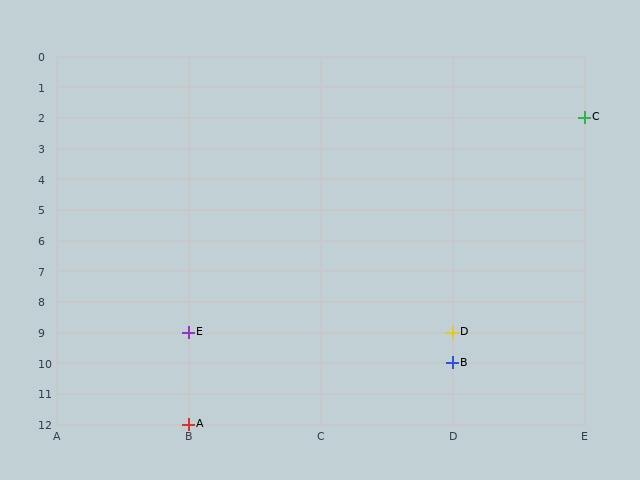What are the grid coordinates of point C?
Point C is at grid coordinates (E, 2).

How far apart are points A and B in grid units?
Points A and B are 2 columns and 2 rows apart (about 2.8 grid units diagonally).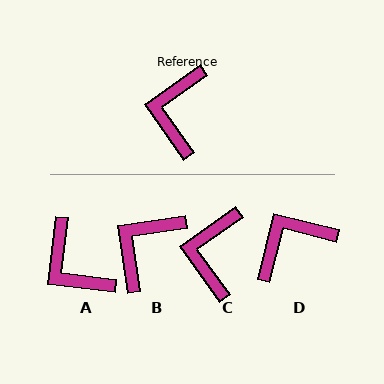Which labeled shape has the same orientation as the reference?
C.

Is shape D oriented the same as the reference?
No, it is off by about 49 degrees.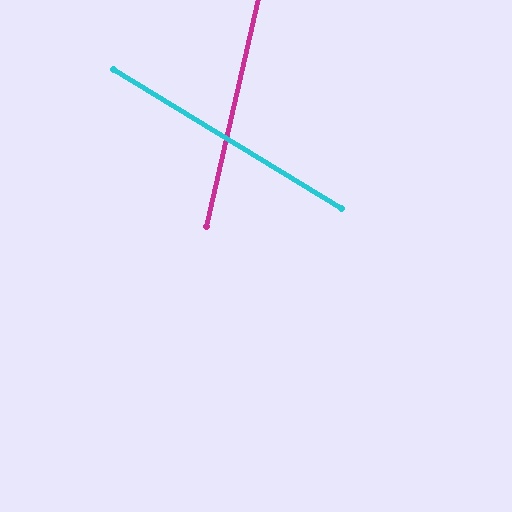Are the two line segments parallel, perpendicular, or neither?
Neither parallel nor perpendicular — they differ by about 71°.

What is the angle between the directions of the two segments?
Approximately 71 degrees.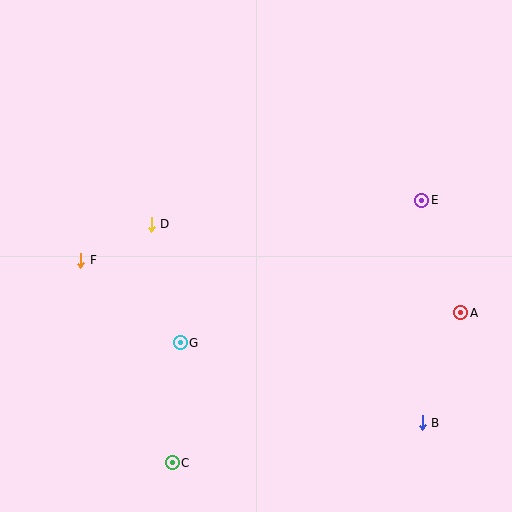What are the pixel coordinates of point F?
Point F is at (81, 260).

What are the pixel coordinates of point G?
Point G is at (180, 343).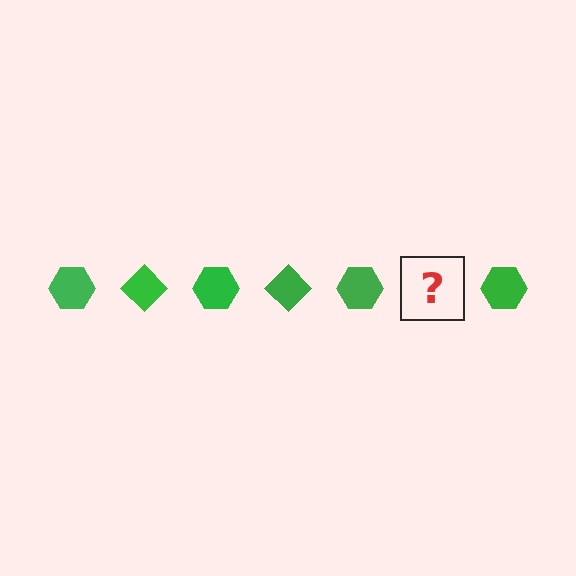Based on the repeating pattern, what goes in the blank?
The blank should be a green diamond.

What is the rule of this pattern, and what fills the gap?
The rule is that the pattern cycles through hexagon, diamond shapes in green. The gap should be filled with a green diamond.